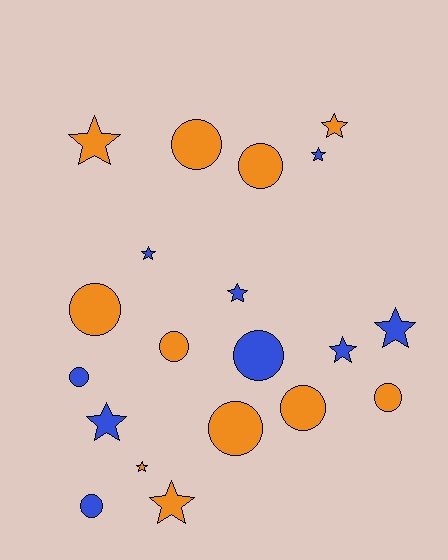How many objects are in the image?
There are 20 objects.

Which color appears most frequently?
Orange, with 11 objects.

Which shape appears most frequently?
Star, with 10 objects.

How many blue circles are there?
There are 3 blue circles.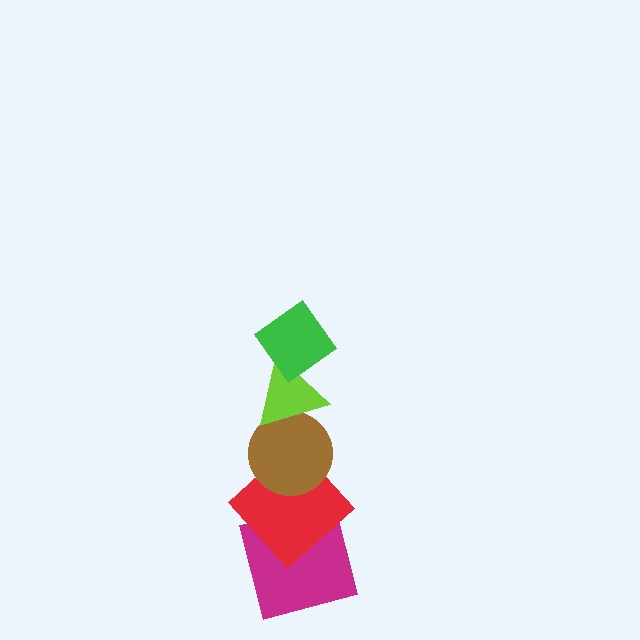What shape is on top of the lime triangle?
The green diamond is on top of the lime triangle.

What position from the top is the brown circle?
The brown circle is 3rd from the top.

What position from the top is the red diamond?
The red diamond is 4th from the top.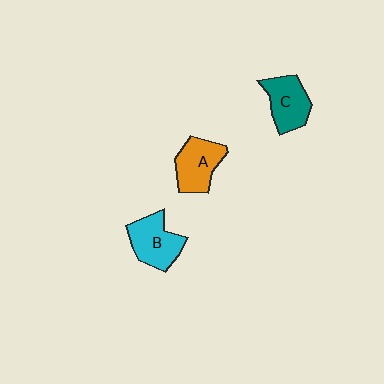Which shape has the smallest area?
Shape C (teal).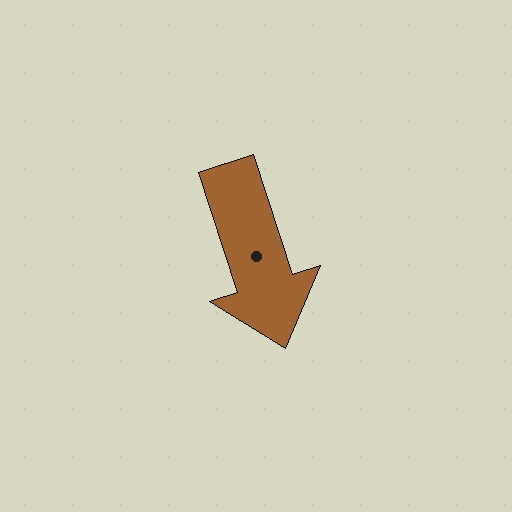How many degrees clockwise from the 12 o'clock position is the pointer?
Approximately 162 degrees.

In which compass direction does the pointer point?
South.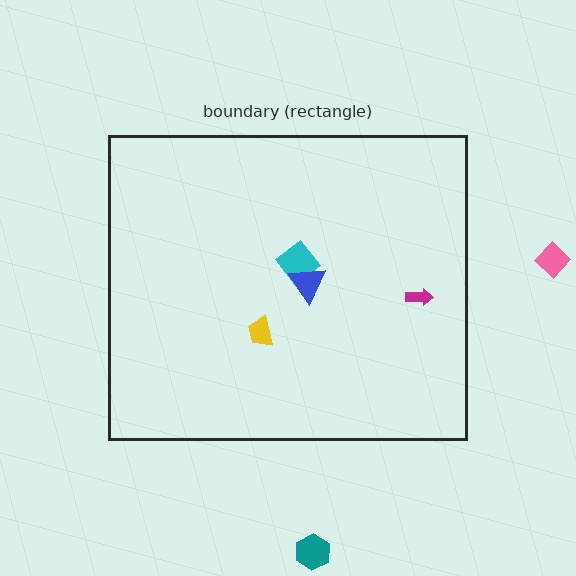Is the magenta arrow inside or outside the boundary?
Inside.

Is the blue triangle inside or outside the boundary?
Inside.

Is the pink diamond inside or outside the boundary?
Outside.